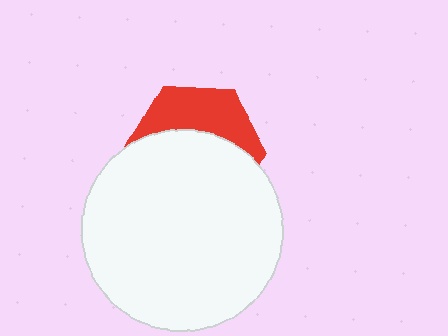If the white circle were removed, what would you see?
You would see the complete red hexagon.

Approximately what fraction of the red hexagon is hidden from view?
Roughly 62% of the red hexagon is hidden behind the white circle.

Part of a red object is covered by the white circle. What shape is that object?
It is a hexagon.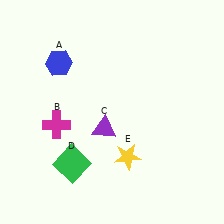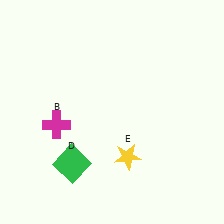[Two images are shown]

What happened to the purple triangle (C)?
The purple triangle (C) was removed in Image 2. It was in the bottom-left area of Image 1.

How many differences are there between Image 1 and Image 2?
There are 2 differences between the two images.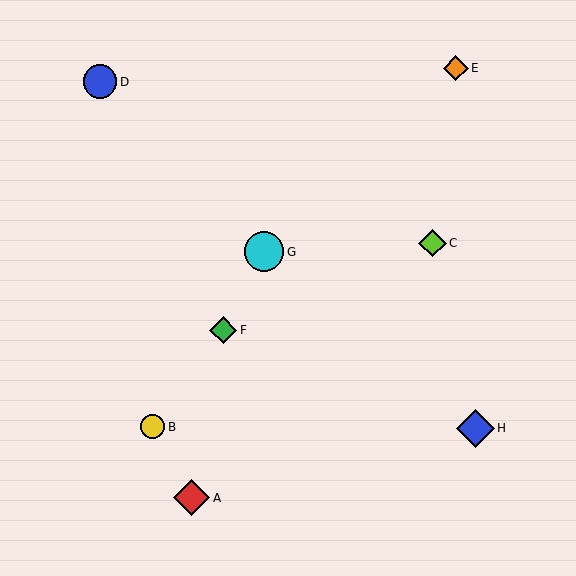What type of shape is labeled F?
Shape F is a green diamond.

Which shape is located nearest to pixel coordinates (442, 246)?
The lime diamond (labeled C) at (432, 243) is nearest to that location.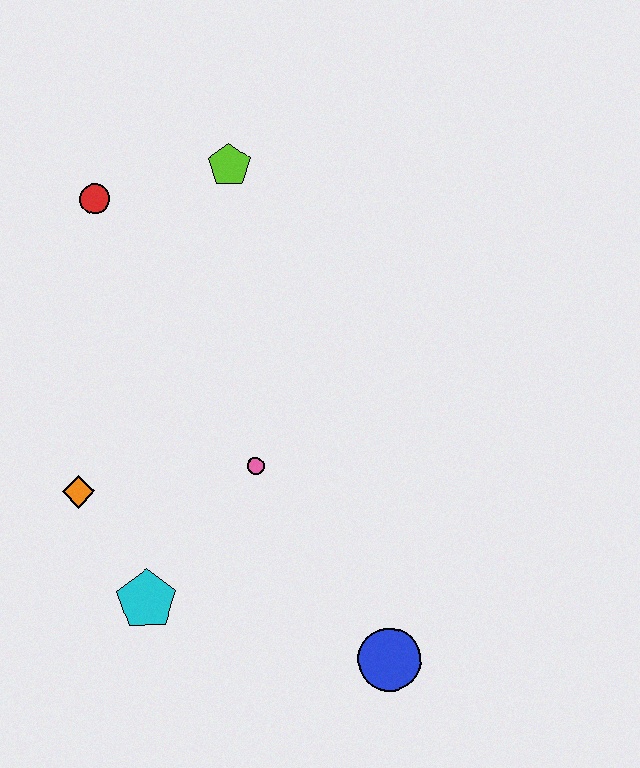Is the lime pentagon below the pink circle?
No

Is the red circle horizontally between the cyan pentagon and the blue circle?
No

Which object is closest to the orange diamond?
The cyan pentagon is closest to the orange diamond.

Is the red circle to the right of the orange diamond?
Yes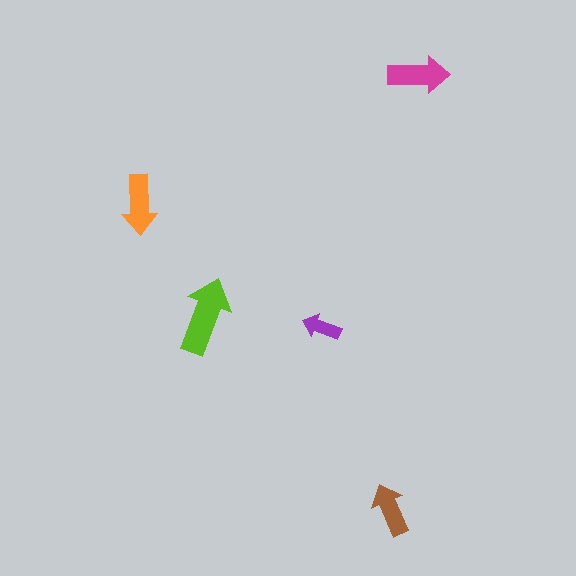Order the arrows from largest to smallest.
the lime one, the magenta one, the orange one, the brown one, the purple one.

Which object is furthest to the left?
The orange arrow is leftmost.